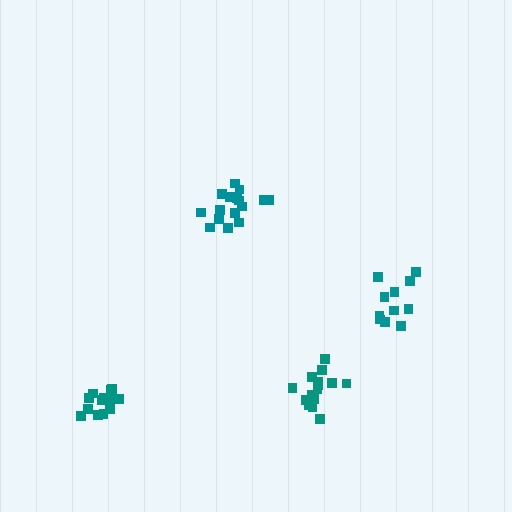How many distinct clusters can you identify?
There are 4 distinct clusters.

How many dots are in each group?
Group 1: 15 dots, Group 2: 11 dots, Group 3: 16 dots, Group 4: 14 dots (56 total).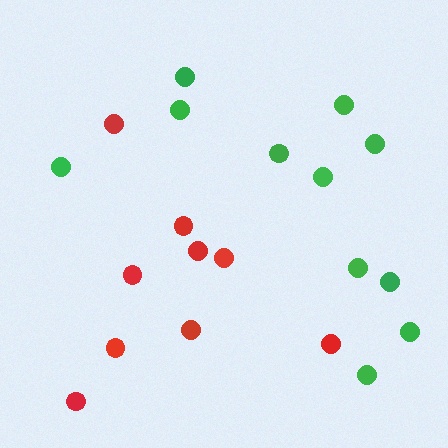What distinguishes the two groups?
There are 2 groups: one group of red circles (9) and one group of green circles (11).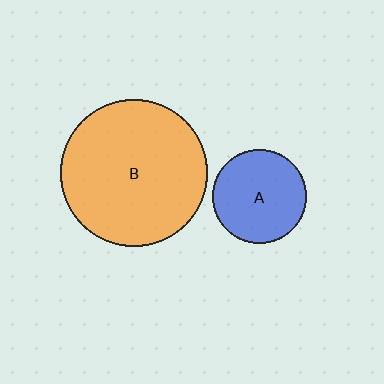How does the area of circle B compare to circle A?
Approximately 2.4 times.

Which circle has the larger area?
Circle B (orange).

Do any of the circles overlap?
No, none of the circles overlap.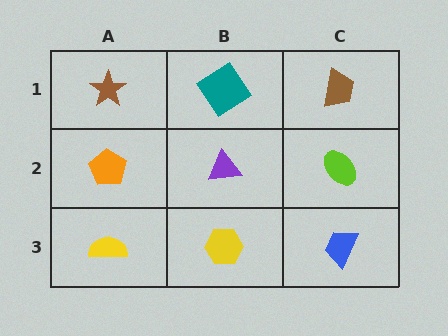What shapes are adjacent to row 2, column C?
A brown trapezoid (row 1, column C), a blue trapezoid (row 3, column C), a purple triangle (row 2, column B).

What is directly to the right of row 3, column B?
A blue trapezoid.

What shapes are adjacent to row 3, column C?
A lime ellipse (row 2, column C), a yellow hexagon (row 3, column B).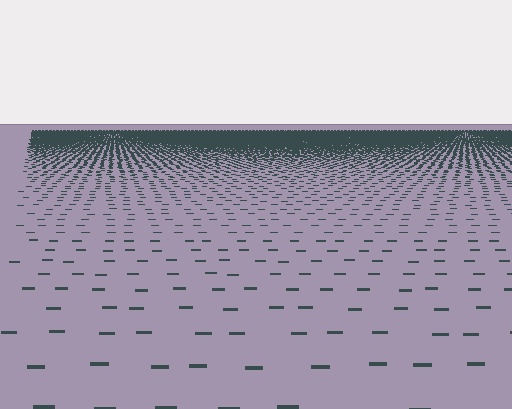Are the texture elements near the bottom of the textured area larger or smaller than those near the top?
Larger. Near the bottom, elements are closer to the viewer and appear at a bigger on-screen size.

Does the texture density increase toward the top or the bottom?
Density increases toward the top.